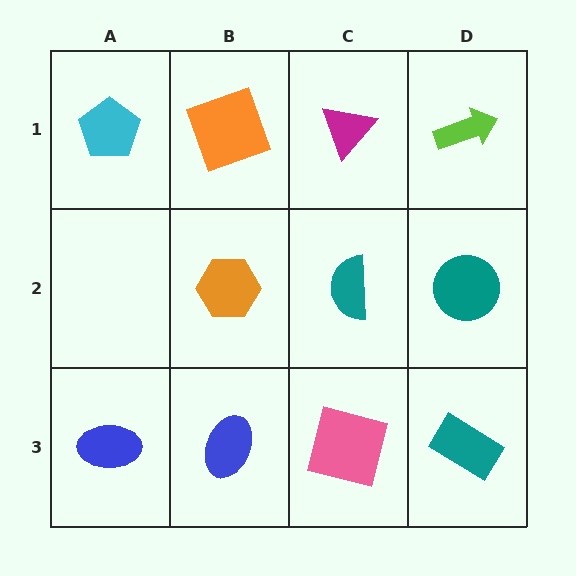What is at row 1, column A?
A cyan pentagon.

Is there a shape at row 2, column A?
No, that cell is empty.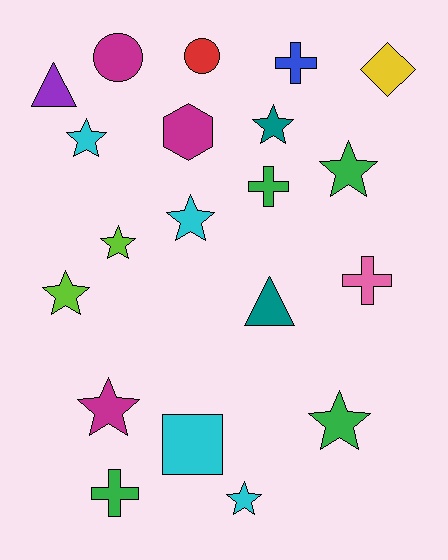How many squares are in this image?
There is 1 square.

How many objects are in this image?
There are 20 objects.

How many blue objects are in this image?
There is 1 blue object.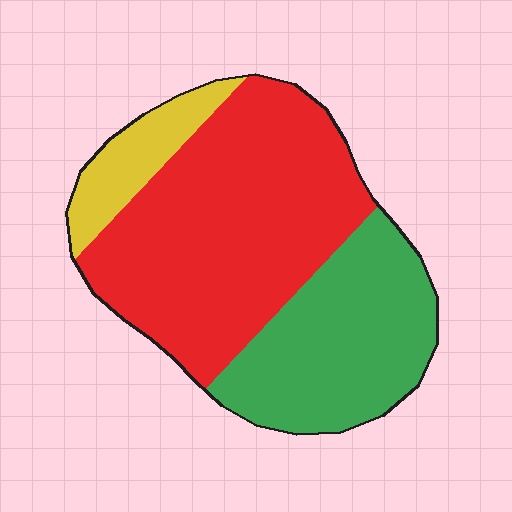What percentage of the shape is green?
Green covers roughly 35% of the shape.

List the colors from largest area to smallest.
From largest to smallest: red, green, yellow.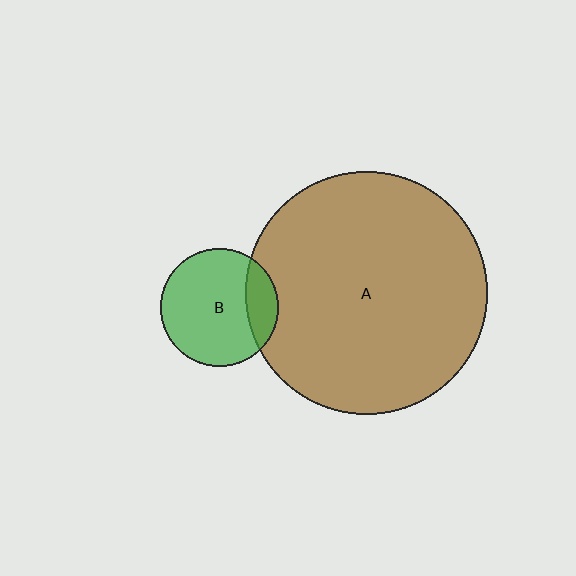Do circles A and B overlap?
Yes.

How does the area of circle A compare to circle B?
Approximately 4.2 times.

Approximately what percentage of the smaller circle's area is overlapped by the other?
Approximately 20%.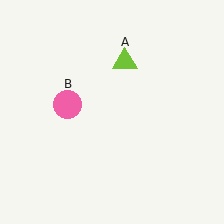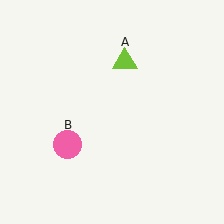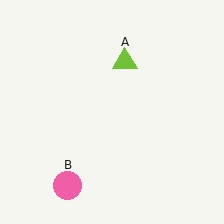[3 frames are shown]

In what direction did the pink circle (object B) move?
The pink circle (object B) moved down.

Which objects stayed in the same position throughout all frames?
Lime triangle (object A) remained stationary.